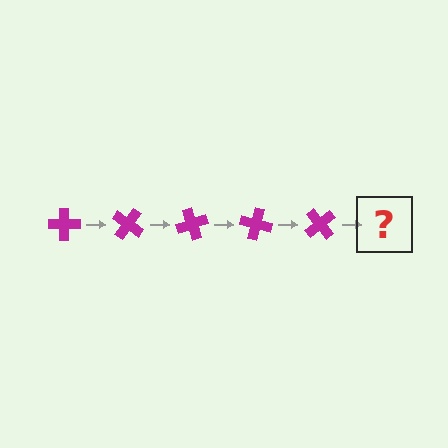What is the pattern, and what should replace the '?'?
The pattern is that the cross rotates 35 degrees each step. The '?' should be a magenta cross rotated 175 degrees.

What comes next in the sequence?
The next element should be a magenta cross rotated 175 degrees.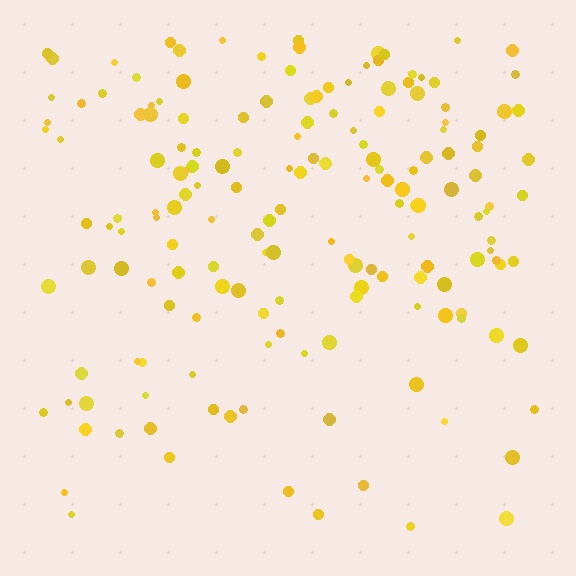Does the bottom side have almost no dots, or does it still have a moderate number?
Still a moderate number, just noticeably fewer than the top.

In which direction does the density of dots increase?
From bottom to top, with the top side densest.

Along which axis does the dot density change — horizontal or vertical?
Vertical.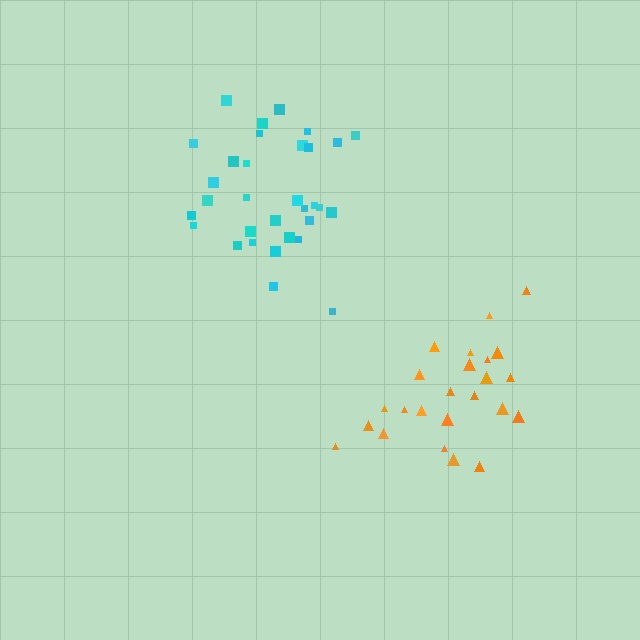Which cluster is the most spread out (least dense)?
Orange.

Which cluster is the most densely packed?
Cyan.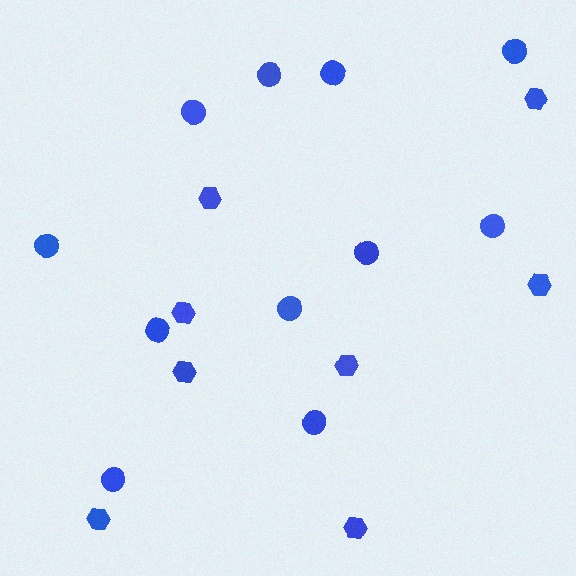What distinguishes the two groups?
There are 2 groups: one group of hexagons (8) and one group of circles (11).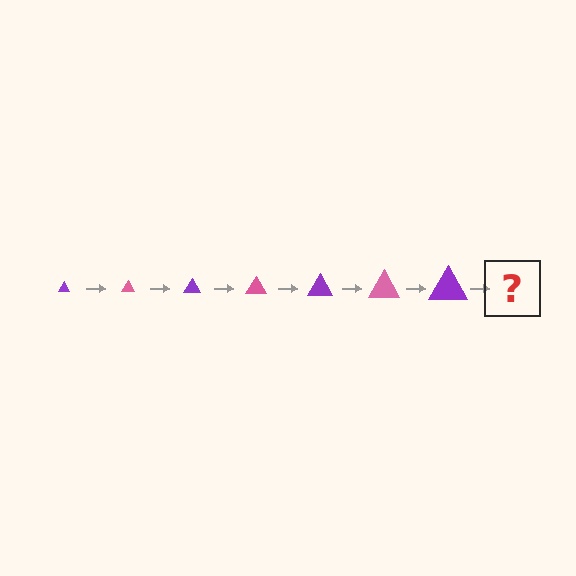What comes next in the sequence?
The next element should be a pink triangle, larger than the previous one.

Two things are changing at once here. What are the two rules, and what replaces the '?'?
The two rules are that the triangle grows larger each step and the color cycles through purple and pink. The '?' should be a pink triangle, larger than the previous one.